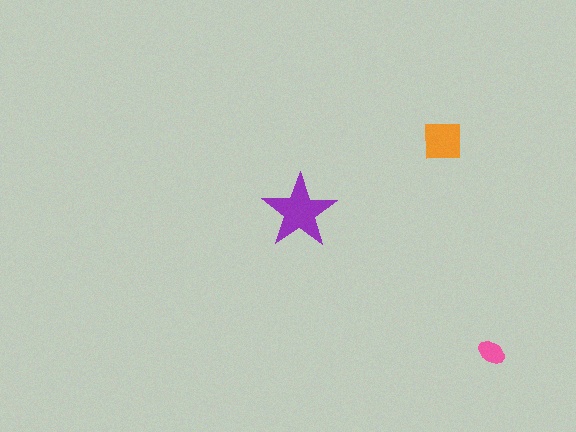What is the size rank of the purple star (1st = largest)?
1st.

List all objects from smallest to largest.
The pink ellipse, the orange square, the purple star.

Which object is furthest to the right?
The pink ellipse is rightmost.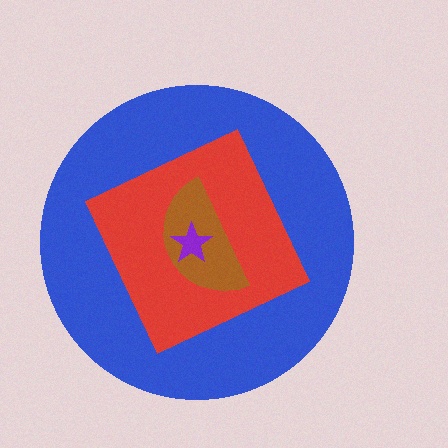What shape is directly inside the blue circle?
The red square.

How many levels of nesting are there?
4.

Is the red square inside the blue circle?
Yes.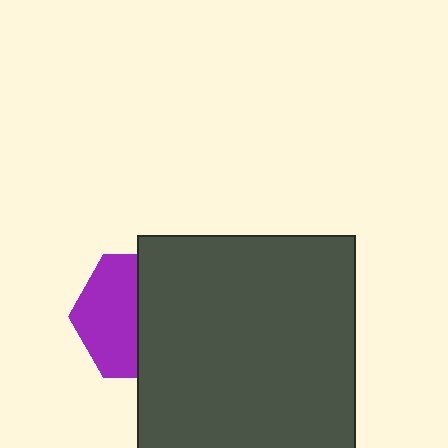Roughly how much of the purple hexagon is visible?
About half of it is visible (roughly 48%).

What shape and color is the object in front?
The object in front is a dark gray square.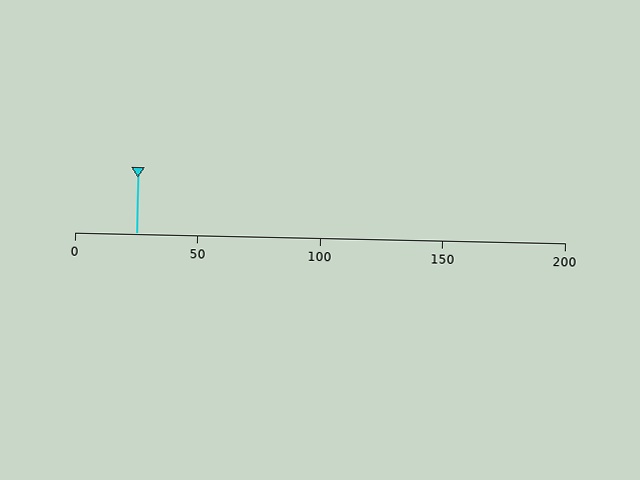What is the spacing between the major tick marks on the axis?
The major ticks are spaced 50 apart.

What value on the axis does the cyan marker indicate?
The marker indicates approximately 25.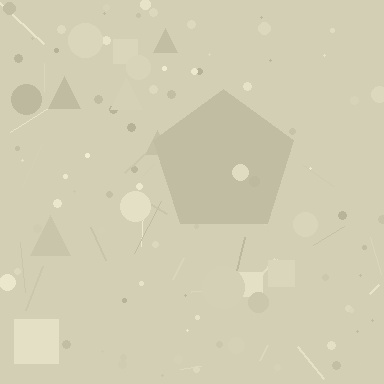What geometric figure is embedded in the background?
A pentagon is embedded in the background.